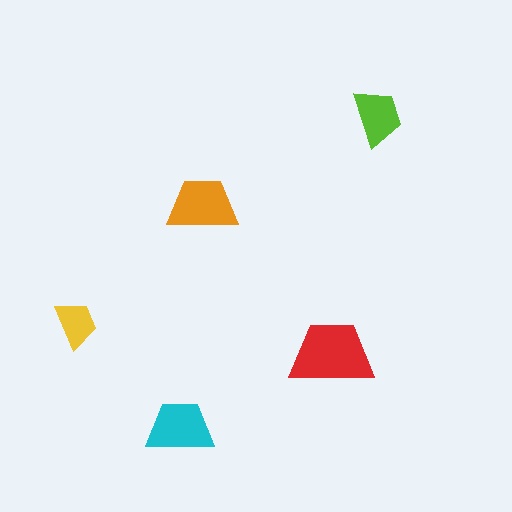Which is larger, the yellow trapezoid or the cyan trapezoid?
The cyan one.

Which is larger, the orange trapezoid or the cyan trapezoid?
The orange one.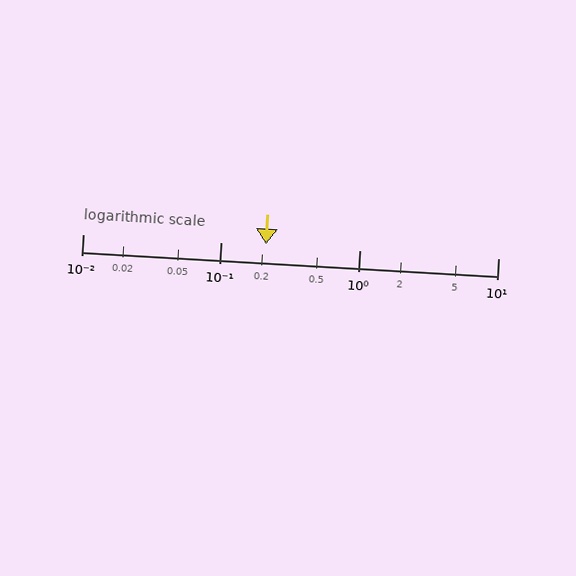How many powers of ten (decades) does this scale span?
The scale spans 3 decades, from 0.01 to 10.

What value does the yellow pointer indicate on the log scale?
The pointer indicates approximately 0.21.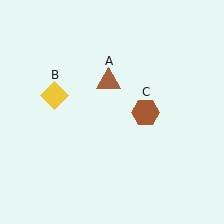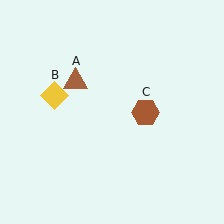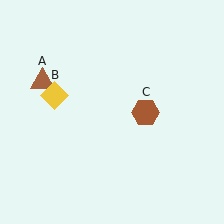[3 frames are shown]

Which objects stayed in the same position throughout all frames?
Yellow diamond (object B) and brown hexagon (object C) remained stationary.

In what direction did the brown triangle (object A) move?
The brown triangle (object A) moved left.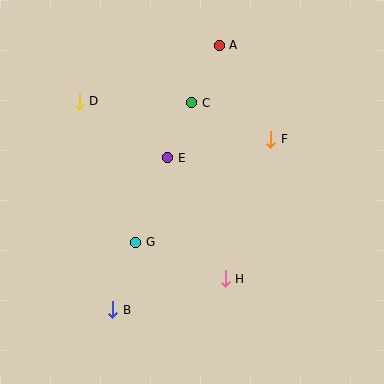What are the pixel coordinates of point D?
Point D is at (79, 101).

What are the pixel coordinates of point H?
Point H is at (225, 279).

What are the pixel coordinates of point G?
Point G is at (136, 242).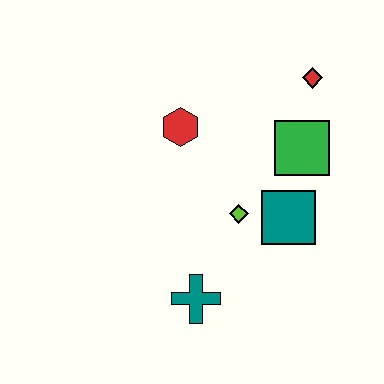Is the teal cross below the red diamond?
Yes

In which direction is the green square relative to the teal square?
The green square is above the teal square.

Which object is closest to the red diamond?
The green square is closest to the red diamond.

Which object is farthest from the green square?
The teal cross is farthest from the green square.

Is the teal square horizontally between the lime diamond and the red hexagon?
No